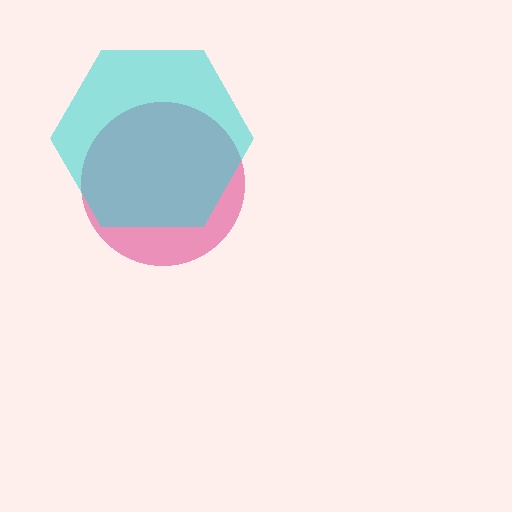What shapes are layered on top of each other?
The layered shapes are: a pink circle, a cyan hexagon.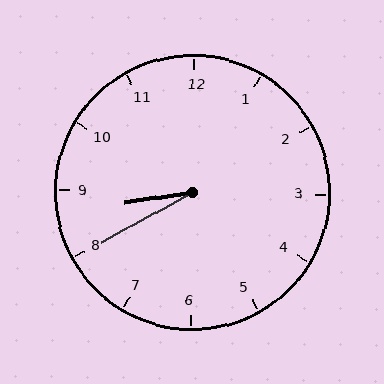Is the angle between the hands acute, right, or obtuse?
It is acute.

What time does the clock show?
8:40.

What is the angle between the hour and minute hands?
Approximately 20 degrees.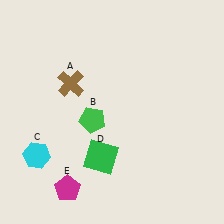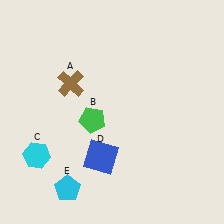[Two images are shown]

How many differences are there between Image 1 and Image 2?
There are 2 differences between the two images.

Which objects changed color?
D changed from green to blue. E changed from magenta to cyan.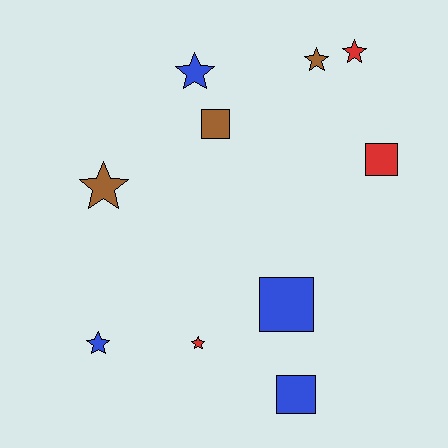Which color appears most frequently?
Blue, with 4 objects.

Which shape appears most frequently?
Star, with 6 objects.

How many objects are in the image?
There are 10 objects.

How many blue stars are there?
There are 2 blue stars.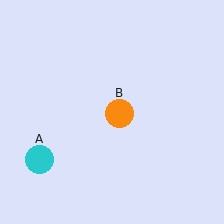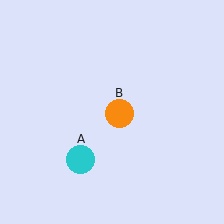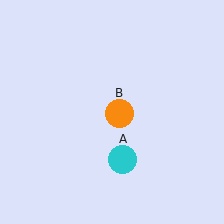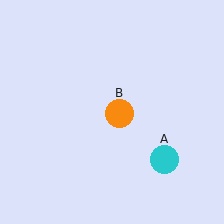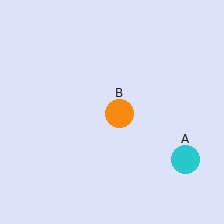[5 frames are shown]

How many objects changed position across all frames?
1 object changed position: cyan circle (object A).